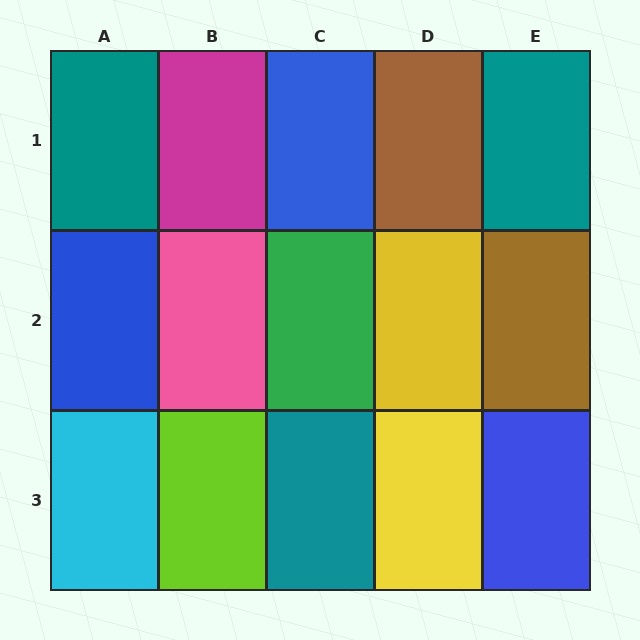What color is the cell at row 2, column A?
Blue.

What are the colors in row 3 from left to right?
Cyan, lime, teal, yellow, blue.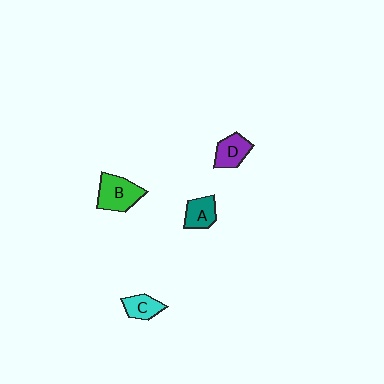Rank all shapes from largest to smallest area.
From largest to smallest: B (green), D (purple), A (teal), C (cyan).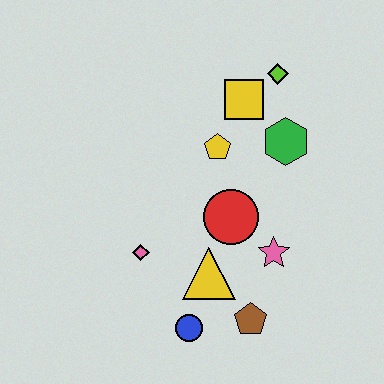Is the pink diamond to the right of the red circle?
No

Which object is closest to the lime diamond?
The yellow square is closest to the lime diamond.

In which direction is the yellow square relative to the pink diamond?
The yellow square is above the pink diamond.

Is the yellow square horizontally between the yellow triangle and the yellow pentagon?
No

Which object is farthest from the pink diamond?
The lime diamond is farthest from the pink diamond.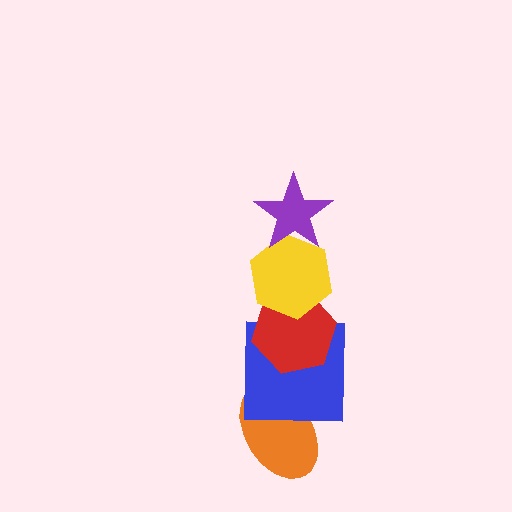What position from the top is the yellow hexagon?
The yellow hexagon is 2nd from the top.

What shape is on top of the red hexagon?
The yellow hexagon is on top of the red hexagon.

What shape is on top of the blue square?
The red hexagon is on top of the blue square.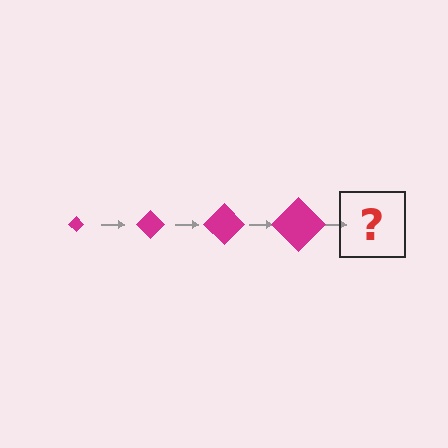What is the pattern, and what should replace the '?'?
The pattern is that the diamond gets progressively larger each step. The '?' should be a magenta diamond, larger than the previous one.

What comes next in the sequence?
The next element should be a magenta diamond, larger than the previous one.